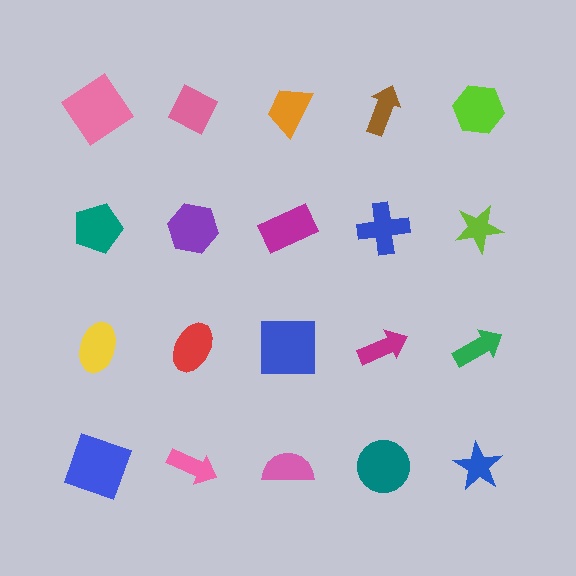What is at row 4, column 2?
A pink arrow.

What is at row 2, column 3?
A magenta rectangle.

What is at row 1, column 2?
A pink diamond.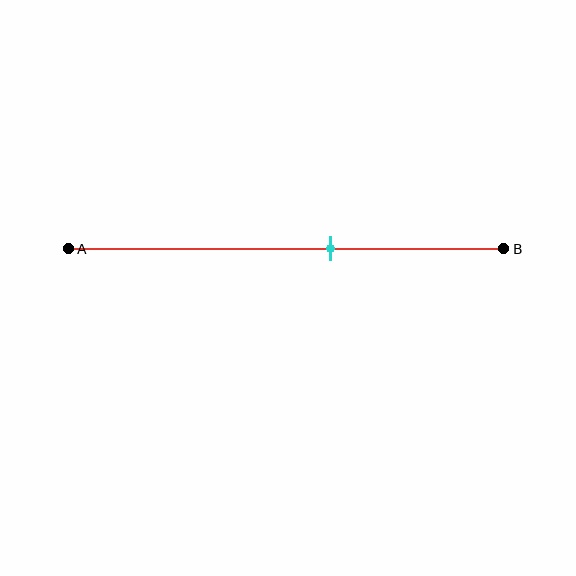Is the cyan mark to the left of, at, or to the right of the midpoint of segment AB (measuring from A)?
The cyan mark is to the right of the midpoint of segment AB.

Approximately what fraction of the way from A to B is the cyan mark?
The cyan mark is approximately 60% of the way from A to B.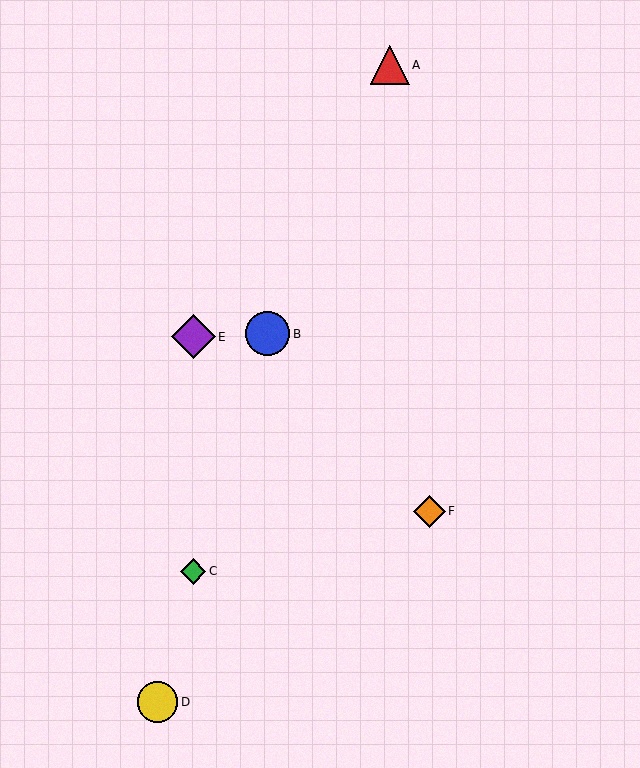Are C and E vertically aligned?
Yes, both are at x≈193.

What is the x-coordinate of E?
Object E is at x≈193.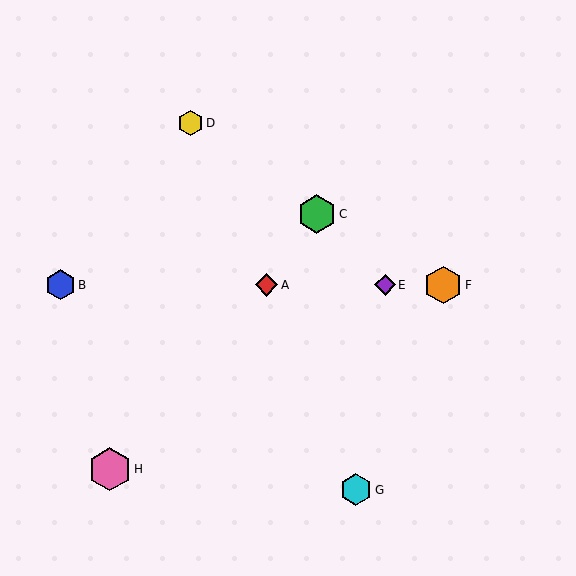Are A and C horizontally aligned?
No, A is at y≈285 and C is at y≈214.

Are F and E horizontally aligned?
Yes, both are at y≈285.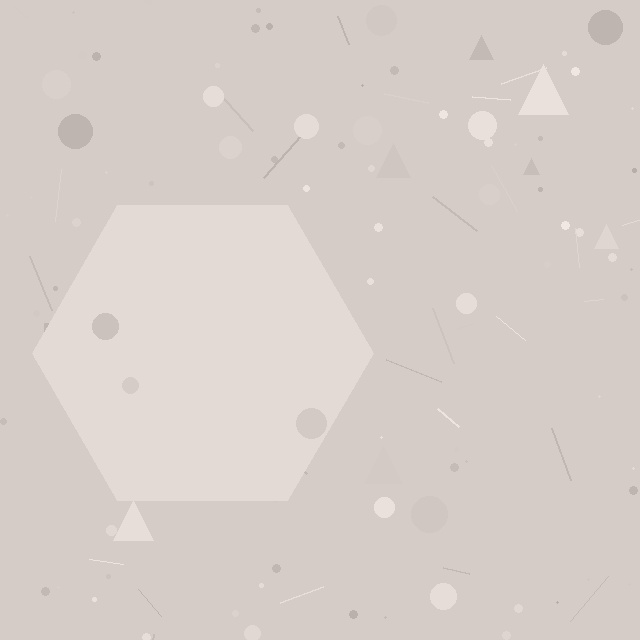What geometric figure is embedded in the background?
A hexagon is embedded in the background.